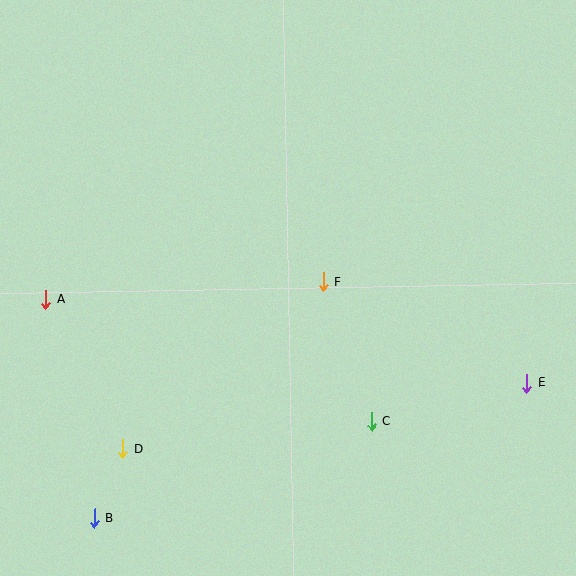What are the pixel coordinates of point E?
Point E is at (526, 383).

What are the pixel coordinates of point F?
Point F is at (323, 282).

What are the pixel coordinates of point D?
Point D is at (123, 449).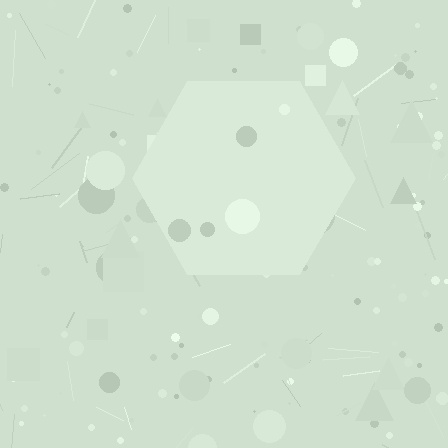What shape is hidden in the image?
A hexagon is hidden in the image.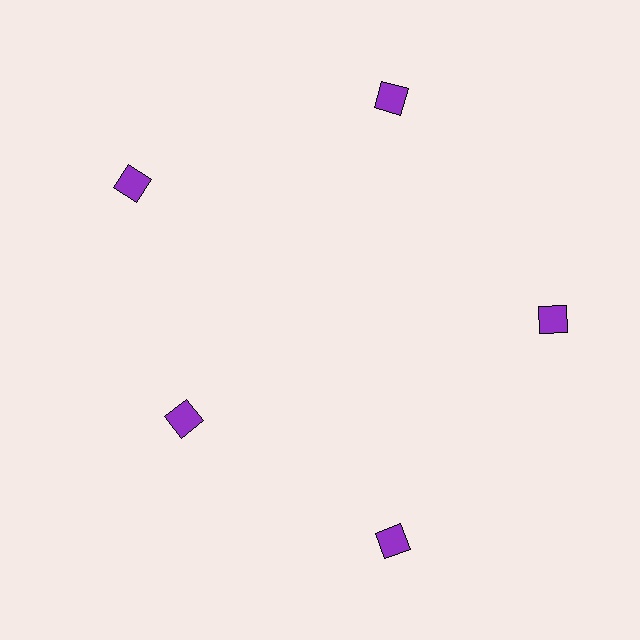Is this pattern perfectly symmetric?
No. The 5 purple squares are arranged in a ring, but one element near the 8 o'clock position is pulled inward toward the center, breaking the 5-fold rotational symmetry.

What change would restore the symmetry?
The symmetry would be restored by moving it outward, back onto the ring so that all 5 squares sit at equal angles and equal distance from the center.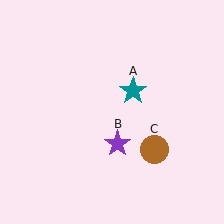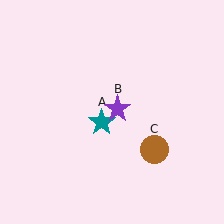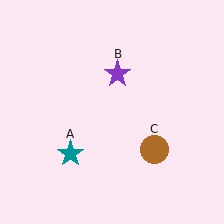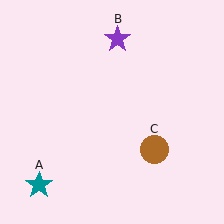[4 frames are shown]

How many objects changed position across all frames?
2 objects changed position: teal star (object A), purple star (object B).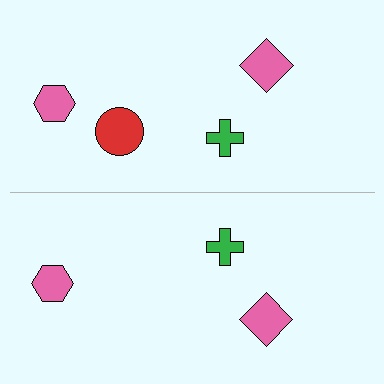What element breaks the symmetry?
A red circle is missing from the bottom side.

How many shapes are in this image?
There are 7 shapes in this image.